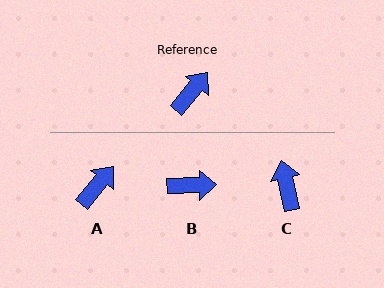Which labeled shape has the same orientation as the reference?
A.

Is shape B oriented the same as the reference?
No, it is off by about 49 degrees.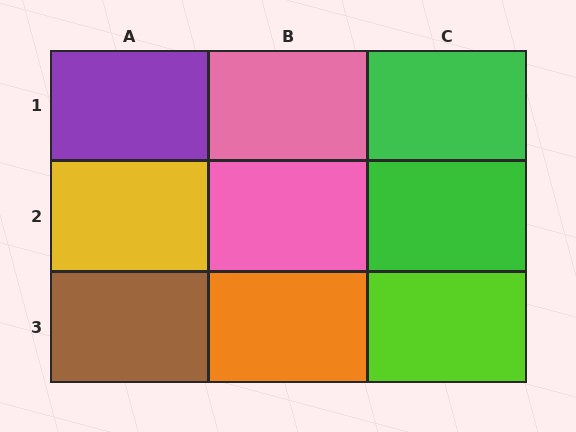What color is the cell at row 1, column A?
Purple.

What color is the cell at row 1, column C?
Green.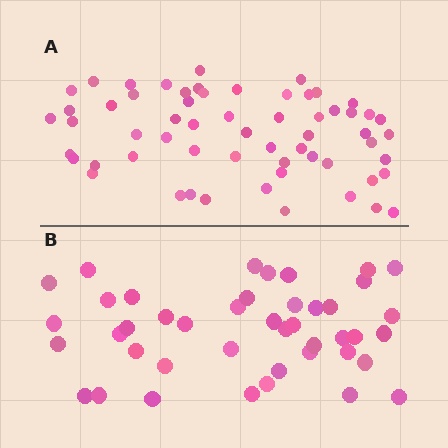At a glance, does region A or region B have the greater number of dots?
Region A (the top region) has more dots.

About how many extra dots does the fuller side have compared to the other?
Region A has approximately 15 more dots than region B.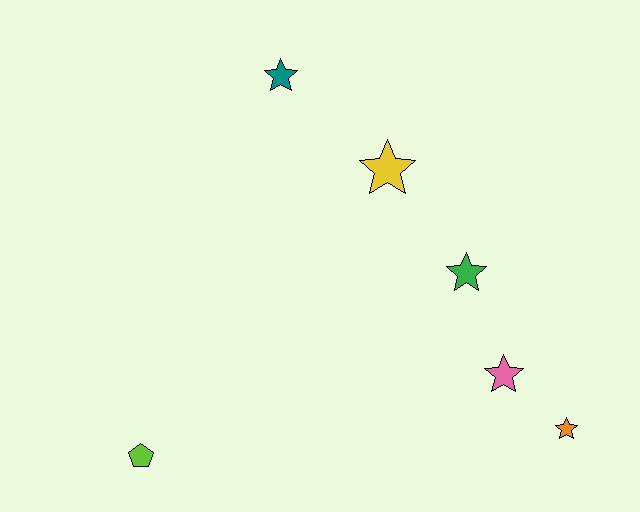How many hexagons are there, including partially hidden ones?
There are no hexagons.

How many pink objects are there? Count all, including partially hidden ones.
There is 1 pink object.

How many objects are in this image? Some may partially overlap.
There are 6 objects.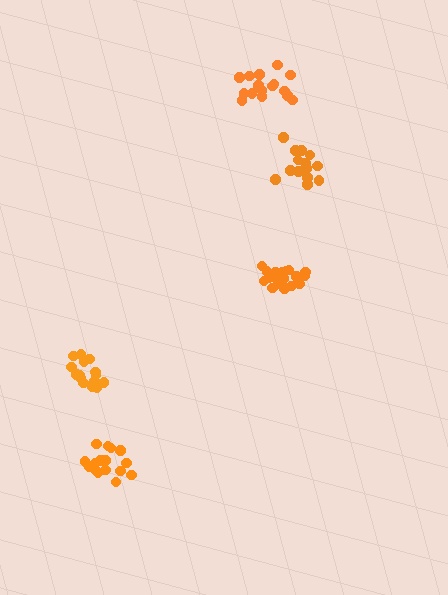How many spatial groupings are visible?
There are 5 spatial groupings.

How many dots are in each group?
Group 1: 15 dots, Group 2: 15 dots, Group 3: 16 dots, Group 4: 19 dots, Group 5: 16 dots (81 total).